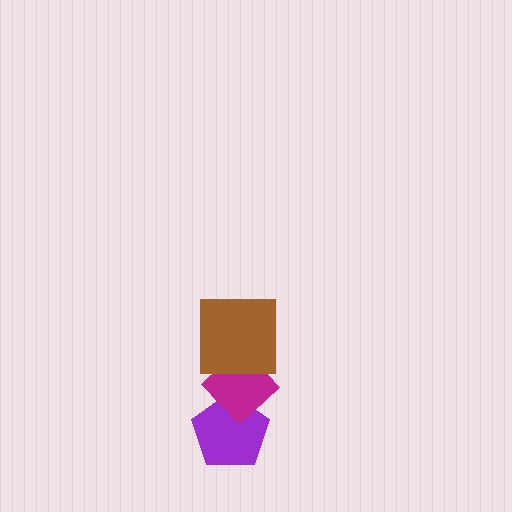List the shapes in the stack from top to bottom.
From top to bottom: the brown square, the magenta diamond, the purple pentagon.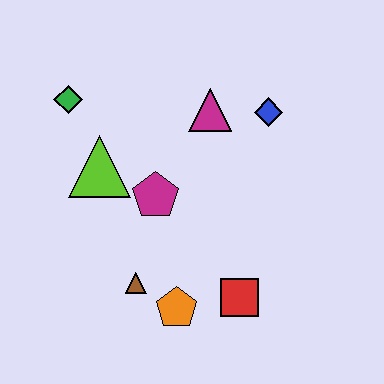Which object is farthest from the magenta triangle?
The orange pentagon is farthest from the magenta triangle.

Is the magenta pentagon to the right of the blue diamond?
No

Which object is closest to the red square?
The orange pentagon is closest to the red square.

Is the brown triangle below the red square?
No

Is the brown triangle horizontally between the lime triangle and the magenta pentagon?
Yes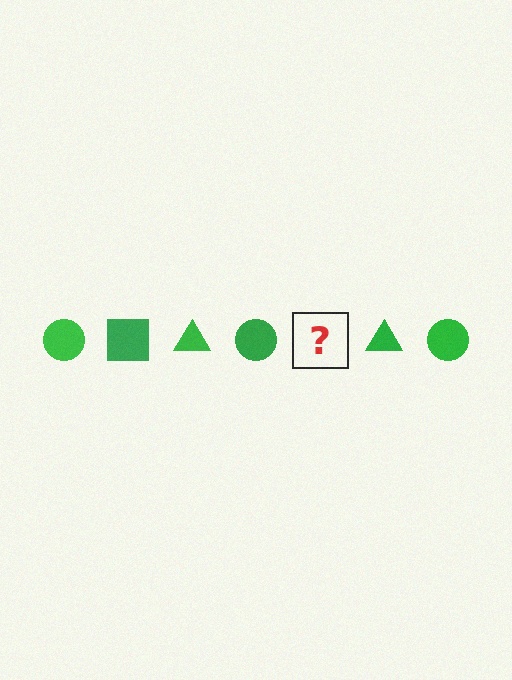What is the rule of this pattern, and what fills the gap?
The rule is that the pattern cycles through circle, square, triangle shapes in green. The gap should be filled with a green square.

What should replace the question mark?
The question mark should be replaced with a green square.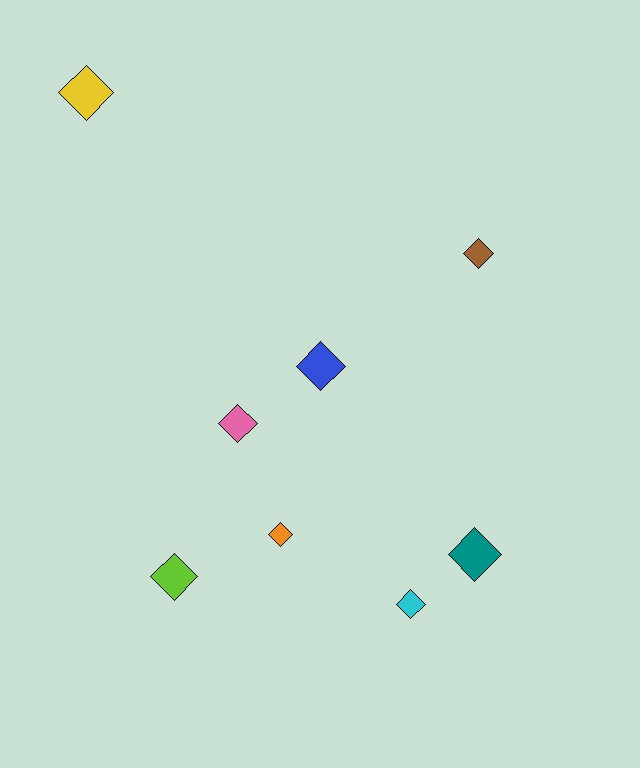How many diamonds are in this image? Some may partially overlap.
There are 8 diamonds.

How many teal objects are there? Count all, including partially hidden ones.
There is 1 teal object.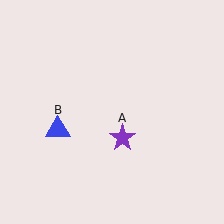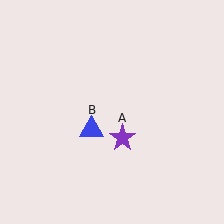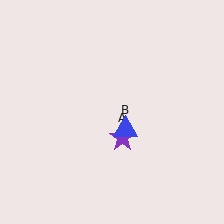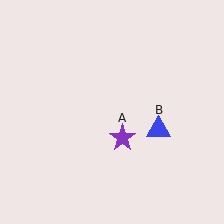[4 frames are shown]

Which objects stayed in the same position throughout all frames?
Purple star (object A) remained stationary.